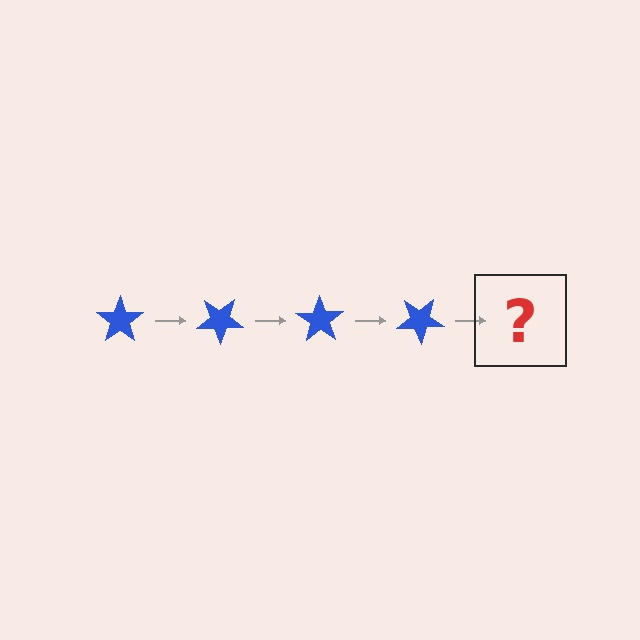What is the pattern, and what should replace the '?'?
The pattern is that the star rotates 35 degrees each step. The '?' should be a blue star rotated 140 degrees.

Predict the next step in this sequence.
The next step is a blue star rotated 140 degrees.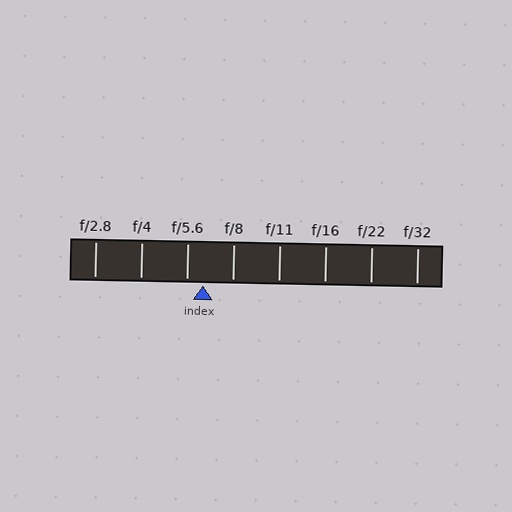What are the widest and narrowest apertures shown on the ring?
The widest aperture shown is f/2.8 and the narrowest is f/32.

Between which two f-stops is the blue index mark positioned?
The index mark is between f/5.6 and f/8.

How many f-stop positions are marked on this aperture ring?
There are 8 f-stop positions marked.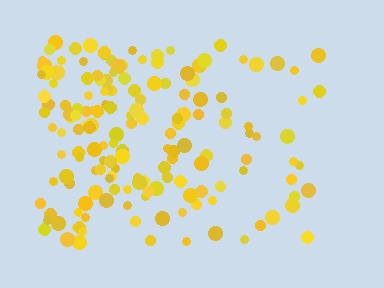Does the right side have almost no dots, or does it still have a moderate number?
Still a moderate number, just noticeably fewer than the left.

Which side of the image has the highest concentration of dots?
The left.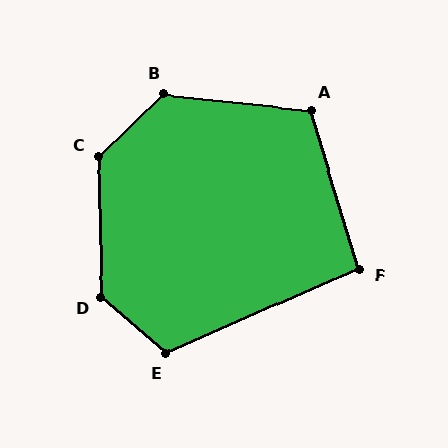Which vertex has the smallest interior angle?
F, at approximately 97 degrees.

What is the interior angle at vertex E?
Approximately 115 degrees (obtuse).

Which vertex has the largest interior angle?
D, at approximately 133 degrees.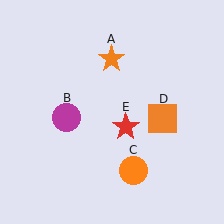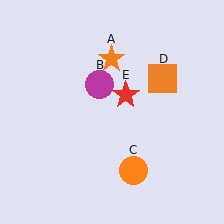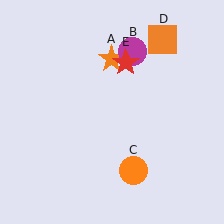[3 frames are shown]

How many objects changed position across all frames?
3 objects changed position: magenta circle (object B), orange square (object D), red star (object E).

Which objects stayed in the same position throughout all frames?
Orange star (object A) and orange circle (object C) remained stationary.